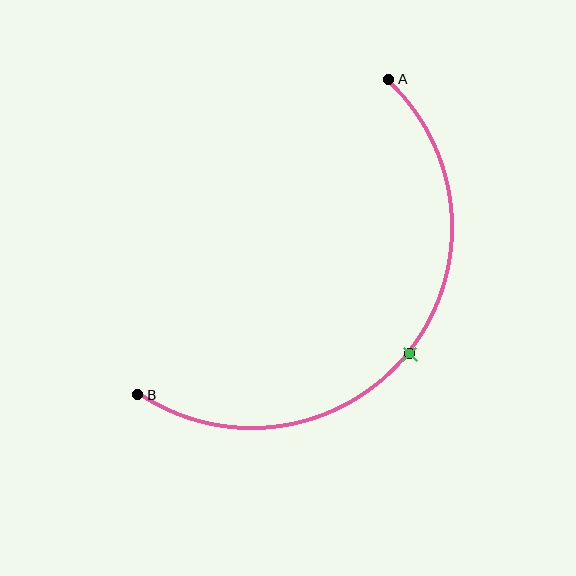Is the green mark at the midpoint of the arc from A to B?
Yes. The green mark lies on the arc at equal arc-length from both A and B — it is the arc midpoint.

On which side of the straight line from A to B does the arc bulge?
The arc bulges below and to the right of the straight line connecting A and B.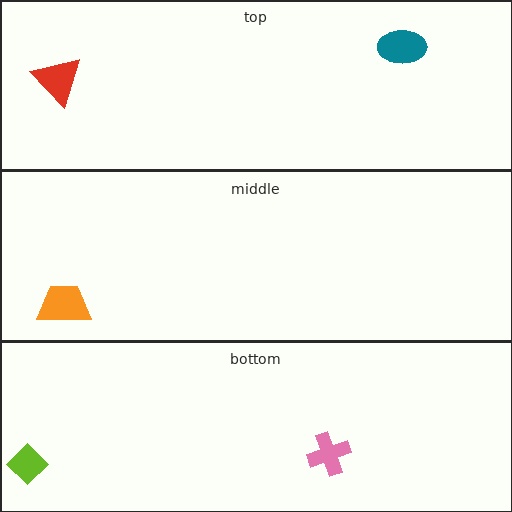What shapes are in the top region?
The red triangle, the teal ellipse.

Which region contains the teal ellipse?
The top region.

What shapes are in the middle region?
The orange trapezoid.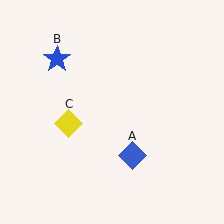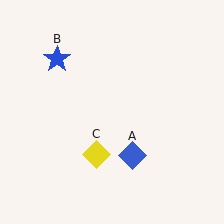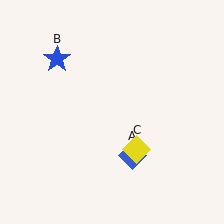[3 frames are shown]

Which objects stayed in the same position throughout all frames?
Blue diamond (object A) and blue star (object B) remained stationary.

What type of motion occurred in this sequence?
The yellow diamond (object C) rotated counterclockwise around the center of the scene.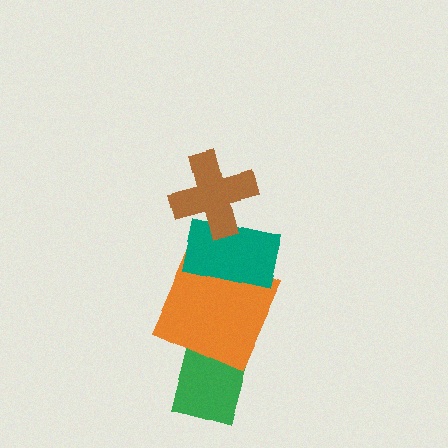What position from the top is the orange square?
The orange square is 3rd from the top.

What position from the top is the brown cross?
The brown cross is 1st from the top.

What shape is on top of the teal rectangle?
The brown cross is on top of the teal rectangle.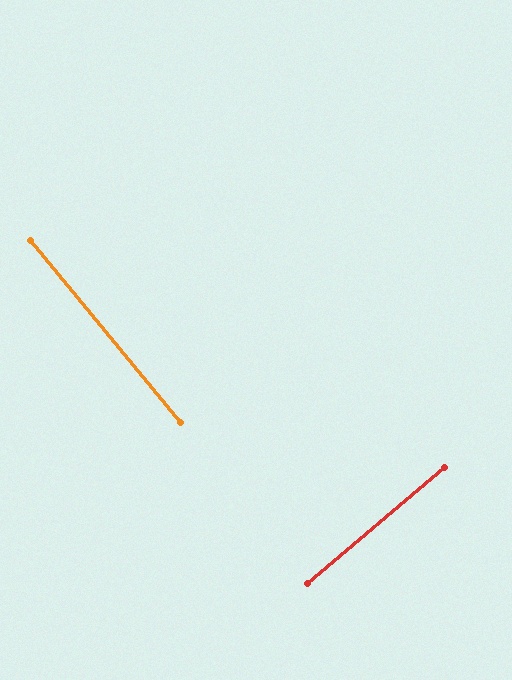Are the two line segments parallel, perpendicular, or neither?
Perpendicular — they meet at approximately 89°.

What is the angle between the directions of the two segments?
Approximately 89 degrees.